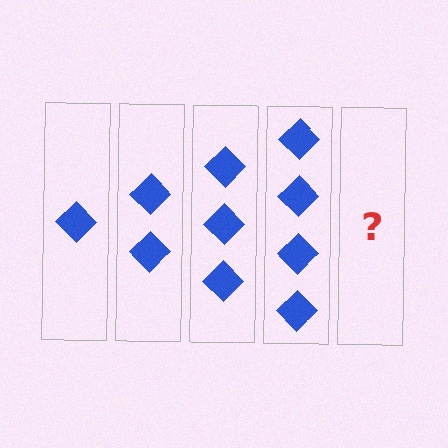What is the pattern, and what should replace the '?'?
The pattern is that each step adds one more diamond. The '?' should be 5 diamonds.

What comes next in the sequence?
The next element should be 5 diamonds.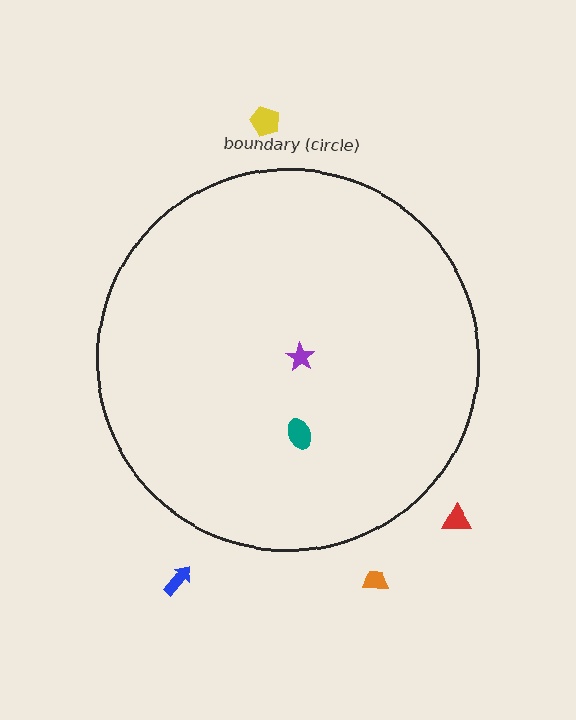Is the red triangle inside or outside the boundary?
Outside.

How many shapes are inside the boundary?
2 inside, 4 outside.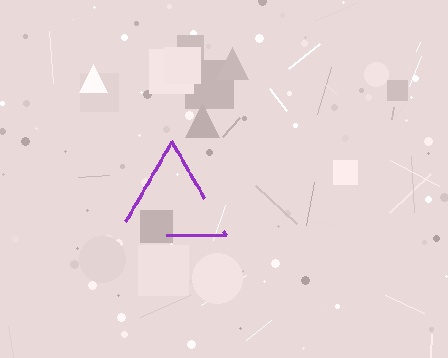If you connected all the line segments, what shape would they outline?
They would outline a triangle.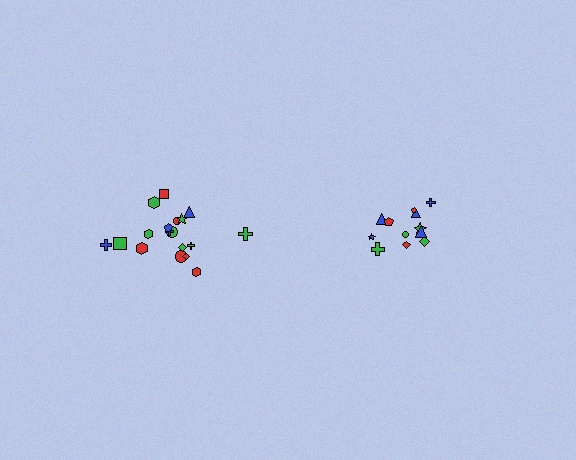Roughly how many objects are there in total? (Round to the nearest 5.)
Roughly 30 objects in total.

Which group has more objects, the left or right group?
The left group.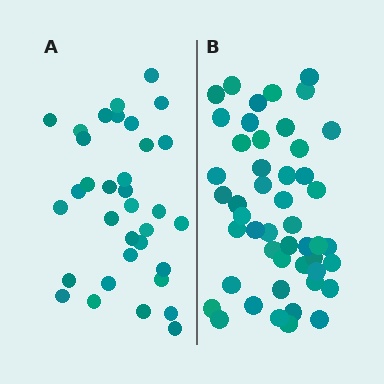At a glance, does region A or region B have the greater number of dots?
Region B (the right region) has more dots.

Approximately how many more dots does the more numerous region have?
Region B has approximately 15 more dots than region A.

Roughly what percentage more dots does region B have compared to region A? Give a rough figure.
About 40% more.